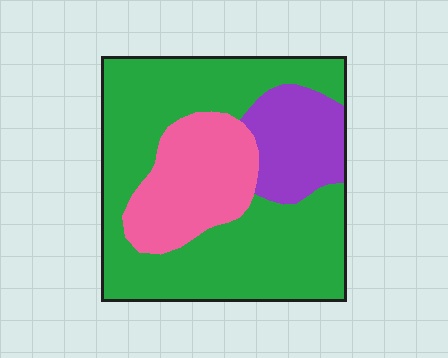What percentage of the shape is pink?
Pink covers 22% of the shape.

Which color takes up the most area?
Green, at roughly 60%.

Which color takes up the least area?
Purple, at roughly 15%.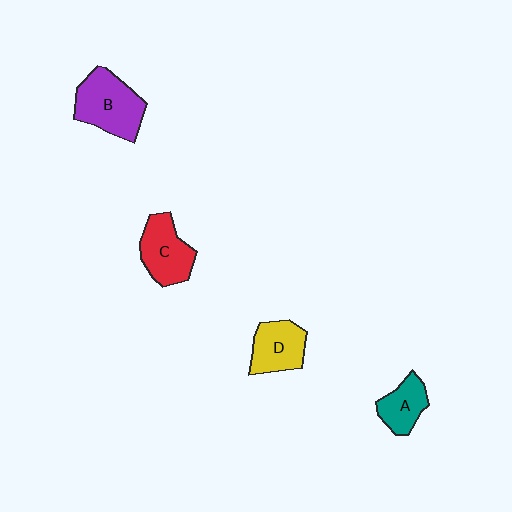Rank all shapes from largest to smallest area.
From largest to smallest: B (purple), C (red), D (yellow), A (teal).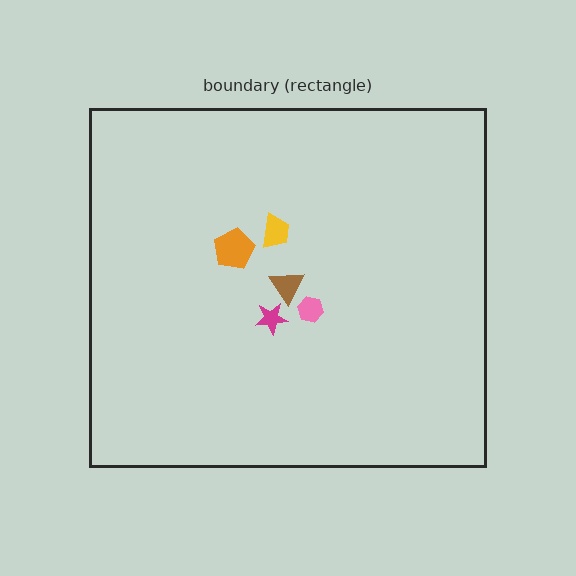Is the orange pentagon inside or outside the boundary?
Inside.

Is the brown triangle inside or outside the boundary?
Inside.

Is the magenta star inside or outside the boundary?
Inside.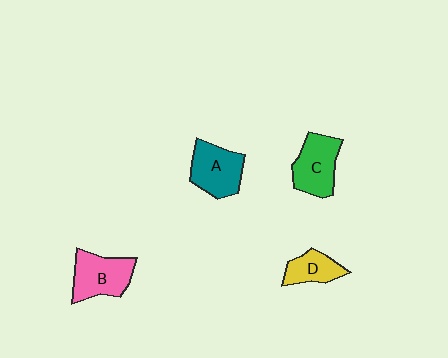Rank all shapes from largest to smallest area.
From largest to smallest: B (pink), C (green), A (teal), D (yellow).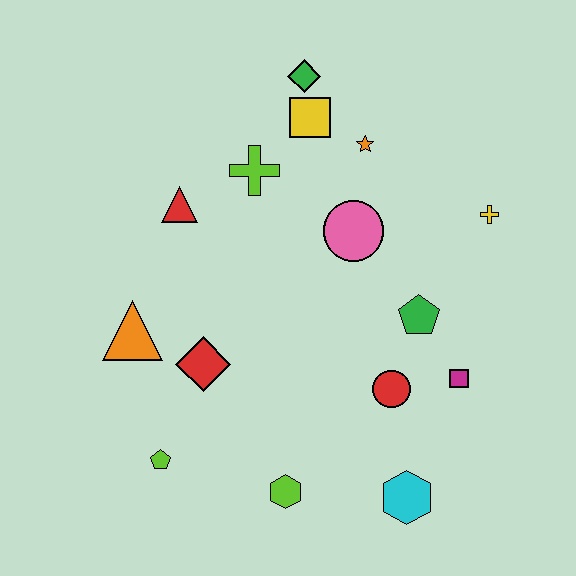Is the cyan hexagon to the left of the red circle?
No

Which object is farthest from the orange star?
The lime pentagon is farthest from the orange star.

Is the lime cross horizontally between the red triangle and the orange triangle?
No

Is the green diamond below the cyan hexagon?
No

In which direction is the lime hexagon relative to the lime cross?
The lime hexagon is below the lime cross.